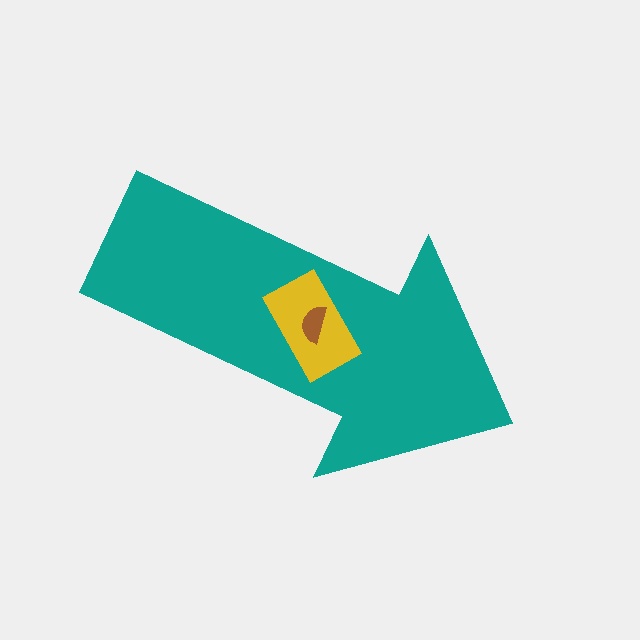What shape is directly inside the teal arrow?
The yellow rectangle.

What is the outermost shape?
The teal arrow.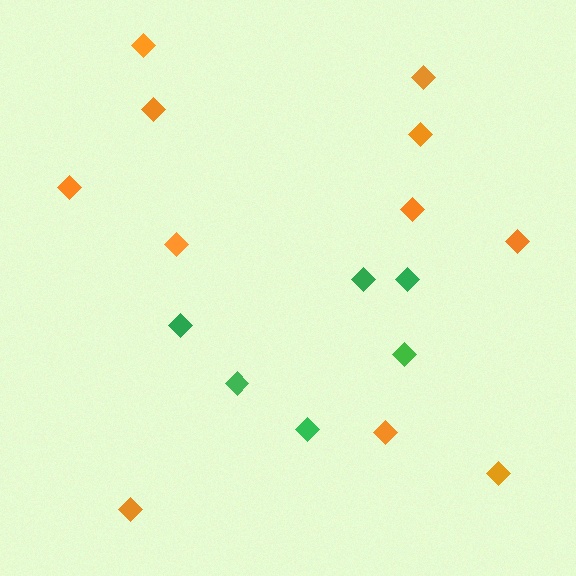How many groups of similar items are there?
There are 2 groups: one group of orange diamonds (11) and one group of green diamonds (6).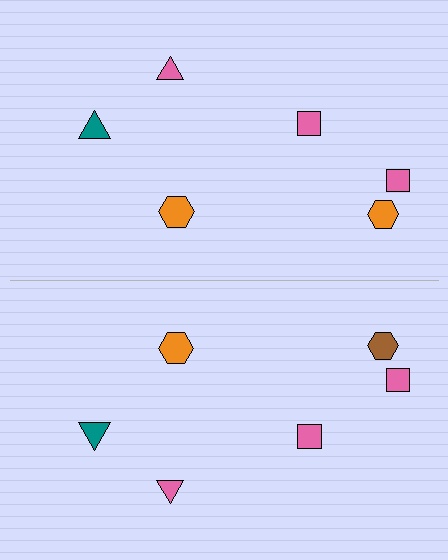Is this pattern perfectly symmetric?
No, the pattern is not perfectly symmetric. The brown hexagon on the bottom side breaks the symmetry — its mirror counterpart is orange.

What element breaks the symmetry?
The brown hexagon on the bottom side breaks the symmetry — its mirror counterpart is orange.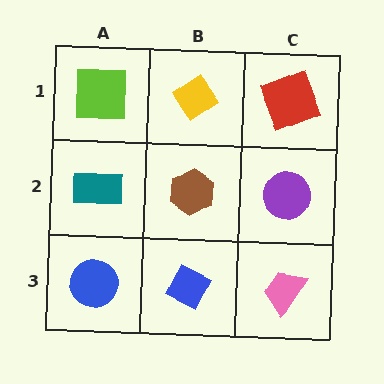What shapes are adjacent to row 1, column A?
A teal rectangle (row 2, column A), a yellow diamond (row 1, column B).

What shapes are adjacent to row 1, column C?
A purple circle (row 2, column C), a yellow diamond (row 1, column B).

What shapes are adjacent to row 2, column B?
A yellow diamond (row 1, column B), a blue diamond (row 3, column B), a teal rectangle (row 2, column A), a purple circle (row 2, column C).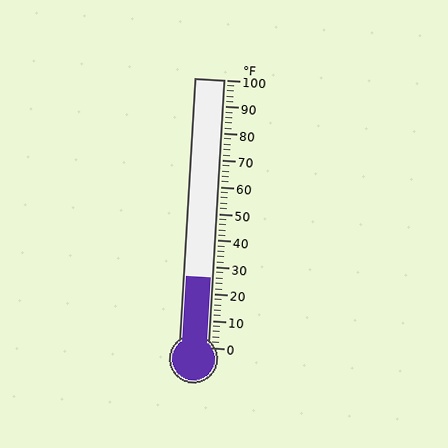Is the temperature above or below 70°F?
The temperature is below 70°F.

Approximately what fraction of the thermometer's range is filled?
The thermometer is filled to approximately 25% of its range.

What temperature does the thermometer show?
The thermometer shows approximately 26°F.